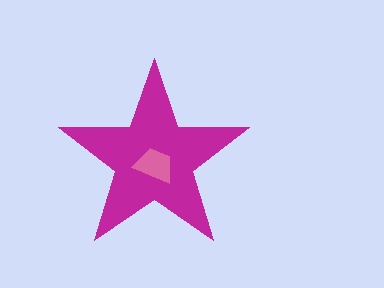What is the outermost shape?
The magenta star.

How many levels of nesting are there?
2.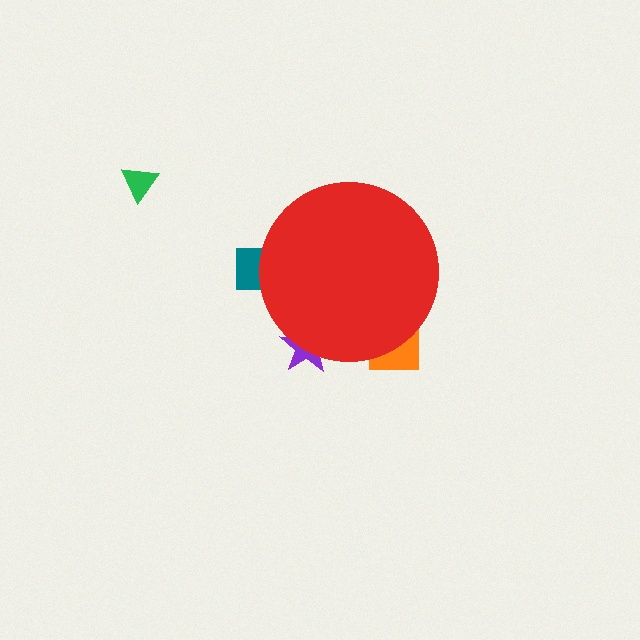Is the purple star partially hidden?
Yes, the purple star is partially hidden behind the red circle.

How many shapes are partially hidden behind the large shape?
3 shapes are partially hidden.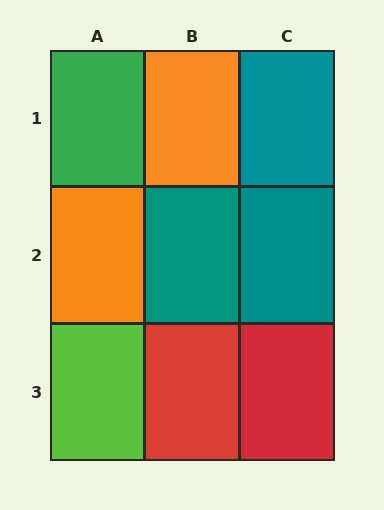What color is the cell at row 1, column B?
Orange.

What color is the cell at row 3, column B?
Red.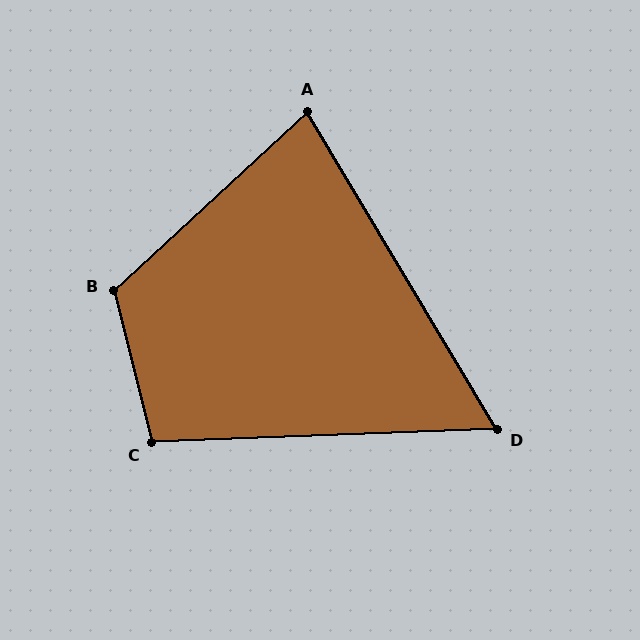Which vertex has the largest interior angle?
B, at approximately 119 degrees.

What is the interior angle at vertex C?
Approximately 102 degrees (obtuse).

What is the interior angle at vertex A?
Approximately 78 degrees (acute).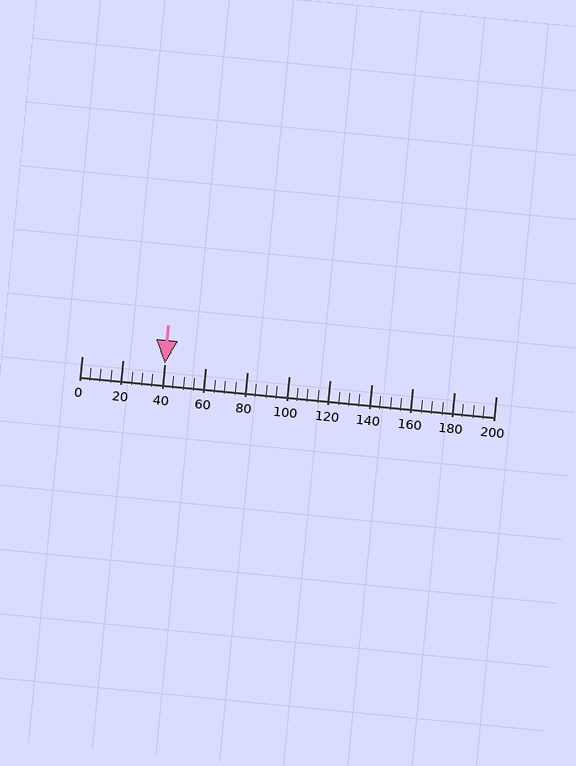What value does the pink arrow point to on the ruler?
The pink arrow points to approximately 40.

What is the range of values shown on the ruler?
The ruler shows values from 0 to 200.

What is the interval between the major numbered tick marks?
The major tick marks are spaced 20 units apart.